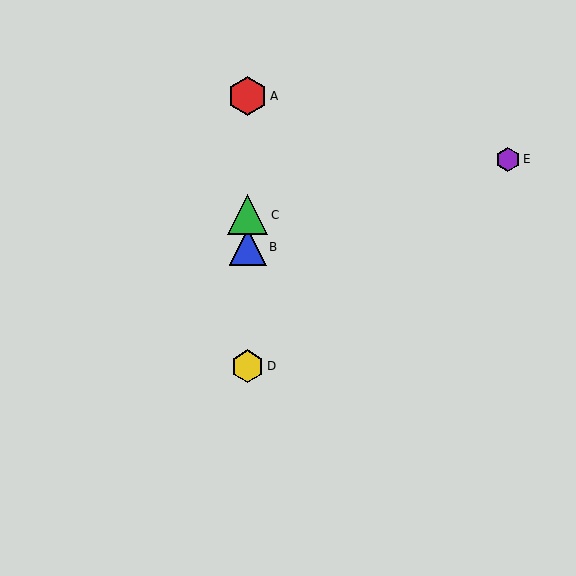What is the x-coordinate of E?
Object E is at x≈508.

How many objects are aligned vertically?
4 objects (A, B, C, D) are aligned vertically.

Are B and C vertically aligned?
Yes, both are at x≈248.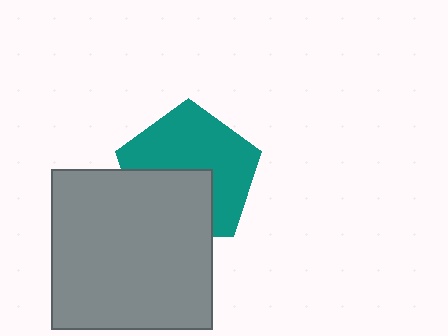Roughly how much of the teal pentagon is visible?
About half of it is visible (roughly 61%).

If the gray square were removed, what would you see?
You would see the complete teal pentagon.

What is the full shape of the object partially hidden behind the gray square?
The partially hidden object is a teal pentagon.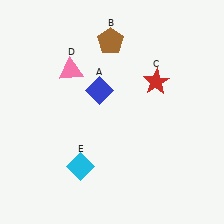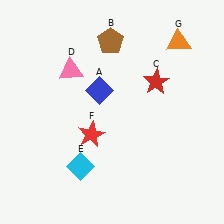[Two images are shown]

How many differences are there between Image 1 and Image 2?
There are 2 differences between the two images.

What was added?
A red star (F), an orange triangle (G) were added in Image 2.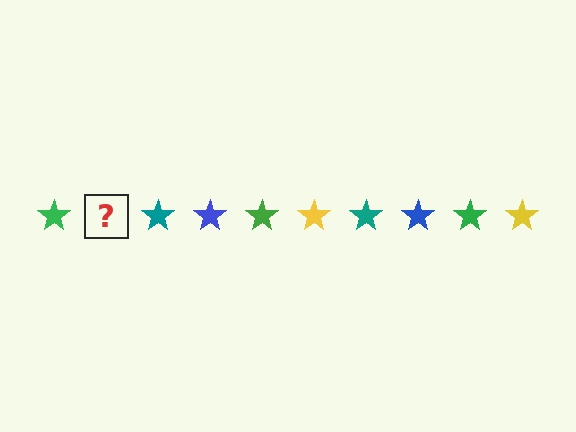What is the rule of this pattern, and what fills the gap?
The rule is that the pattern cycles through green, yellow, teal, blue stars. The gap should be filled with a yellow star.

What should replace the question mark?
The question mark should be replaced with a yellow star.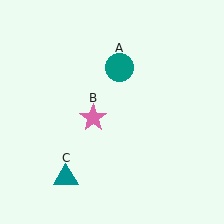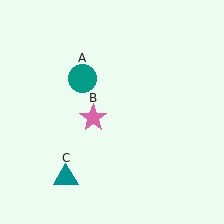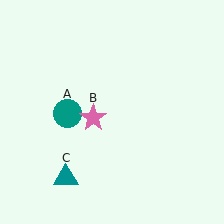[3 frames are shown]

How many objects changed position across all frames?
1 object changed position: teal circle (object A).